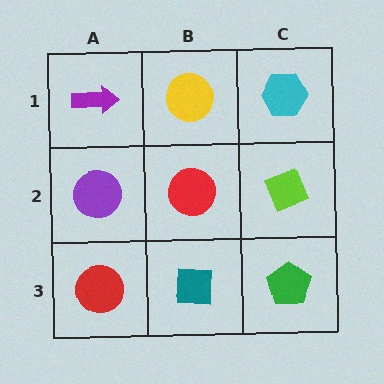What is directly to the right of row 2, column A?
A red circle.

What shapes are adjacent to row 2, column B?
A yellow circle (row 1, column B), a teal square (row 3, column B), a purple circle (row 2, column A), a lime diamond (row 2, column C).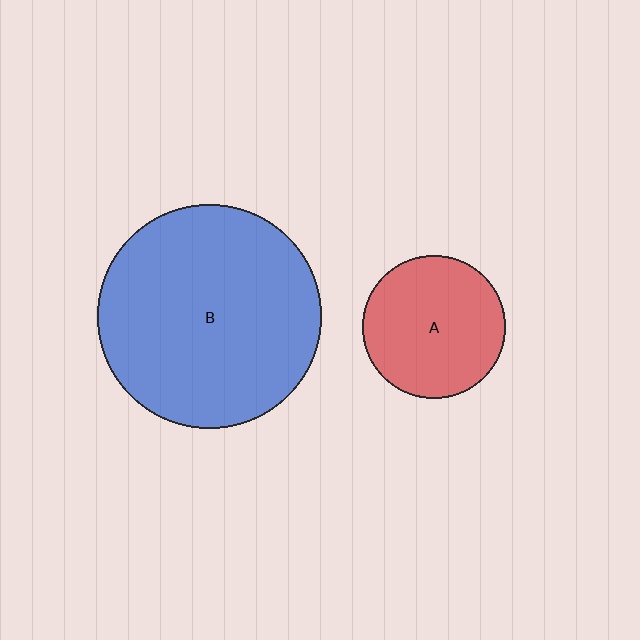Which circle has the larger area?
Circle B (blue).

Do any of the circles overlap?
No, none of the circles overlap.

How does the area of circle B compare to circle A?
Approximately 2.5 times.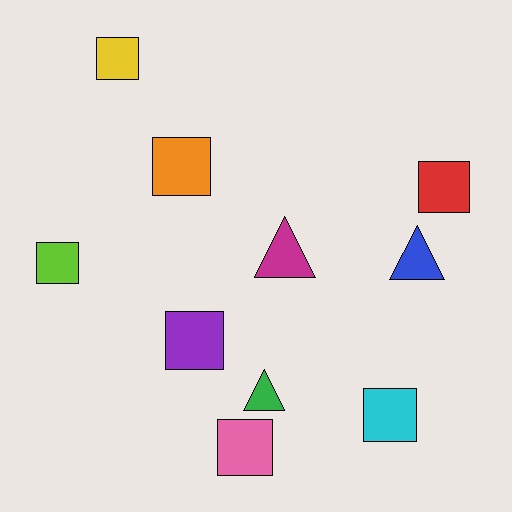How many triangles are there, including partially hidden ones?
There are 3 triangles.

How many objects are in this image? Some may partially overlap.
There are 10 objects.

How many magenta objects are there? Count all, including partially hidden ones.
There is 1 magenta object.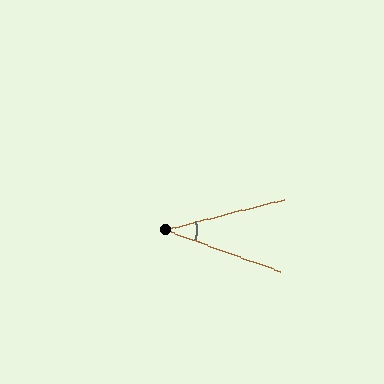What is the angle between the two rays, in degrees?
Approximately 34 degrees.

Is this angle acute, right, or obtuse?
It is acute.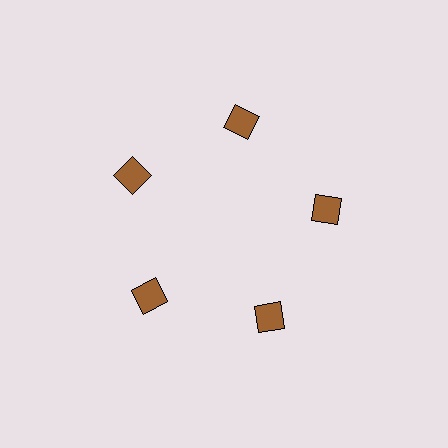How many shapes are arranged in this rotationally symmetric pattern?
There are 5 shapes, arranged in 5 groups of 1.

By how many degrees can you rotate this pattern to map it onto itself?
The pattern maps onto itself every 72 degrees of rotation.